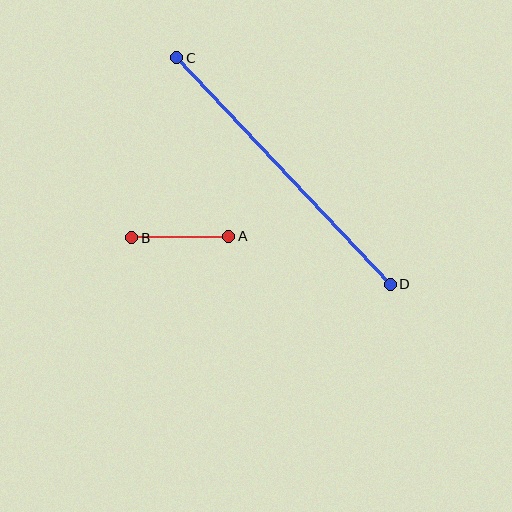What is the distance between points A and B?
The distance is approximately 97 pixels.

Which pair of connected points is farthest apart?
Points C and D are farthest apart.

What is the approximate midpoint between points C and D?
The midpoint is at approximately (283, 171) pixels.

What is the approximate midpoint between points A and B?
The midpoint is at approximately (180, 237) pixels.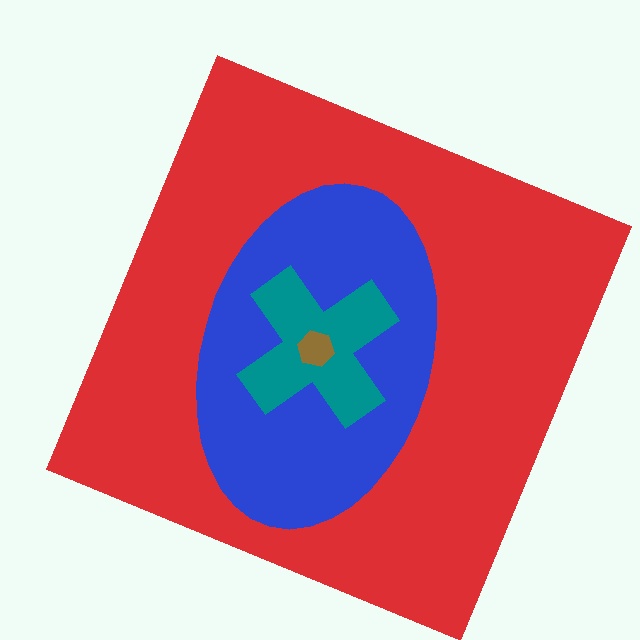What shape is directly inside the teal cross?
The brown hexagon.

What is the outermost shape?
The red square.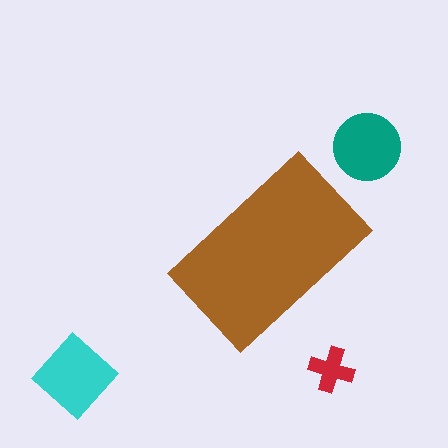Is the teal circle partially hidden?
No, the teal circle is fully visible.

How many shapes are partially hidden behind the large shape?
0 shapes are partially hidden.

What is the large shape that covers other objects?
A brown rectangle.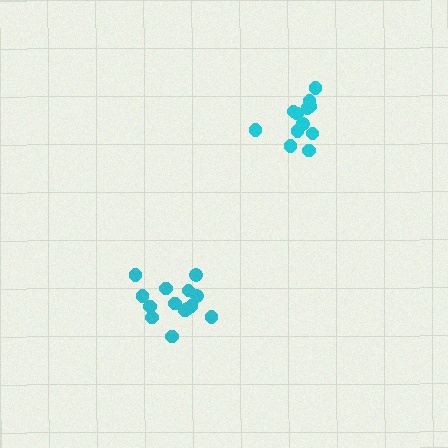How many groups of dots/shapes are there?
There are 2 groups.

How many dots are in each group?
Group 1: 14 dots, Group 2: 13 dots (27 total).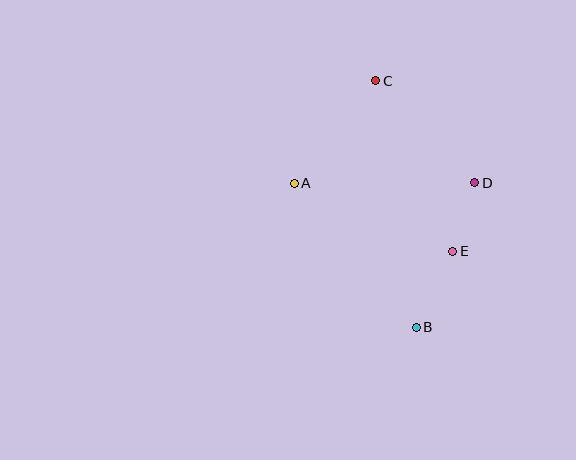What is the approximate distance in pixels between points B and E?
The distance between B and E is approximately 84 pixels.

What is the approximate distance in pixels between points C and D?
The distance between C and D is approximately 142 pixels.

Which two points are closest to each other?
Points D and E are closest to each other.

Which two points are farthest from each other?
Points B and C are farthest from each other.